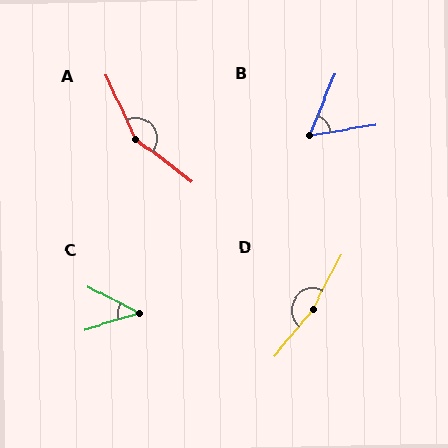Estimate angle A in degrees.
Approximately 153 degrees.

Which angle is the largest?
D, at approximately 167 degrees.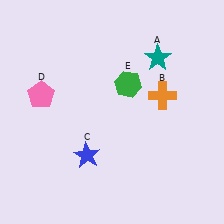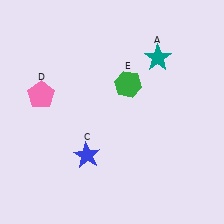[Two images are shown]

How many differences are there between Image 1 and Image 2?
There is 1 difference between the two images.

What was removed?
The orange cross (B) was removed in Image 2.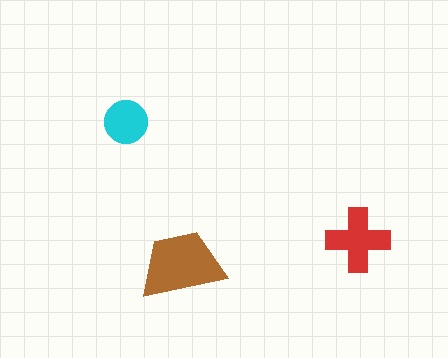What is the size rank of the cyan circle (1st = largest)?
3rd.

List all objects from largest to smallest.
The brown trapezoid, the red cross, the cyan circle.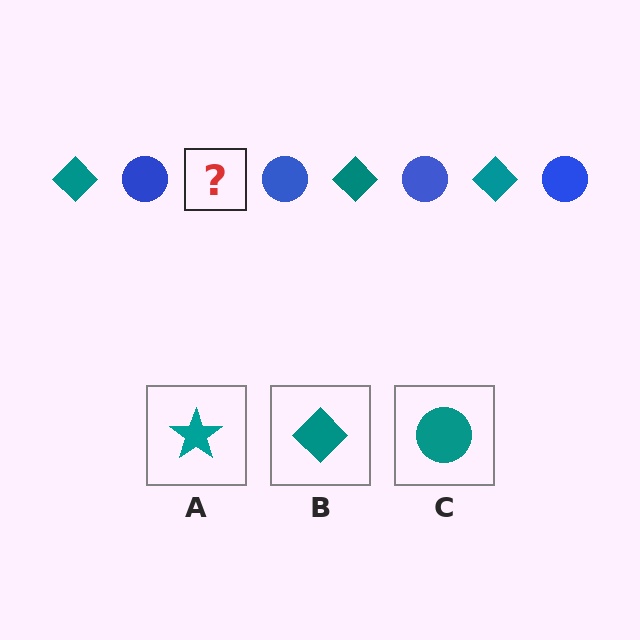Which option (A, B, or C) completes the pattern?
B.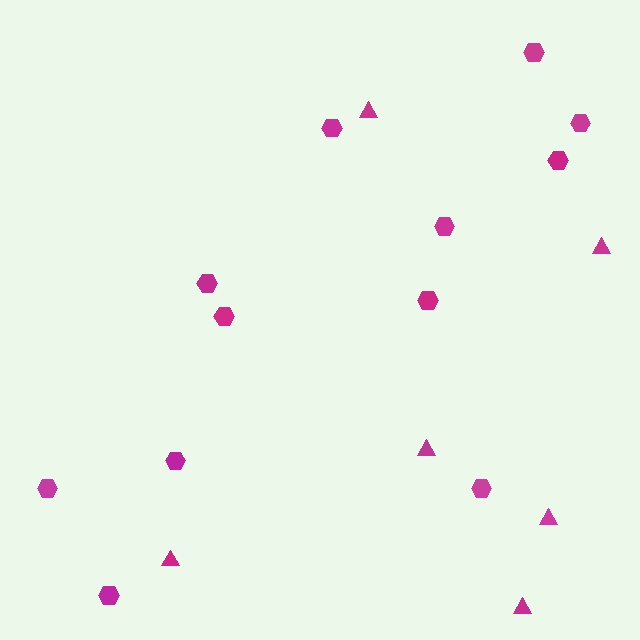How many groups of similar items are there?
There are 2 groups: one group of hexagons (12) and one group of triangles (6).